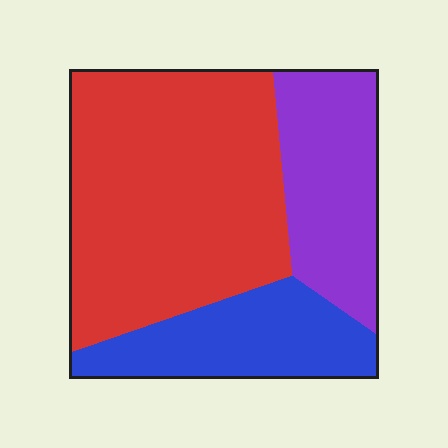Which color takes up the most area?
Red, at roughly 55%.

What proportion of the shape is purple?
Purple covers 23% of the shape.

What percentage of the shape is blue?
Blue takes up about one fifth (1/5) of the shape.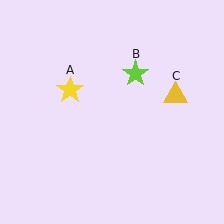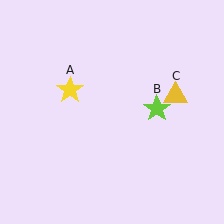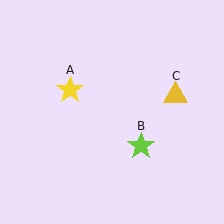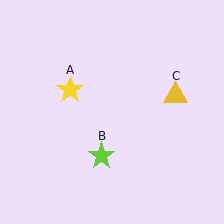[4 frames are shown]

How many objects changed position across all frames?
1 object changed position: lime star (object B).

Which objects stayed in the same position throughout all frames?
Yellow star (object A) and yellow triangle (object C) remained stationary.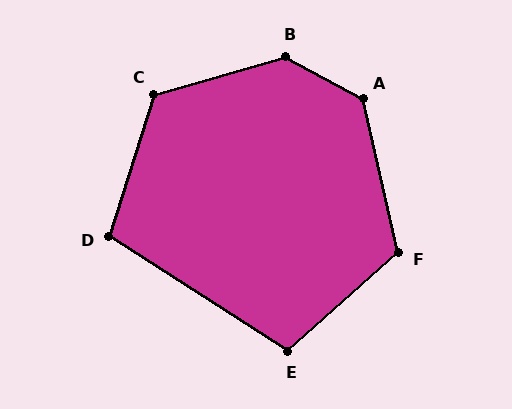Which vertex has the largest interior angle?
B, at approximately 136 degrees.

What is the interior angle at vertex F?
Approximately 119 degrees (obtuse).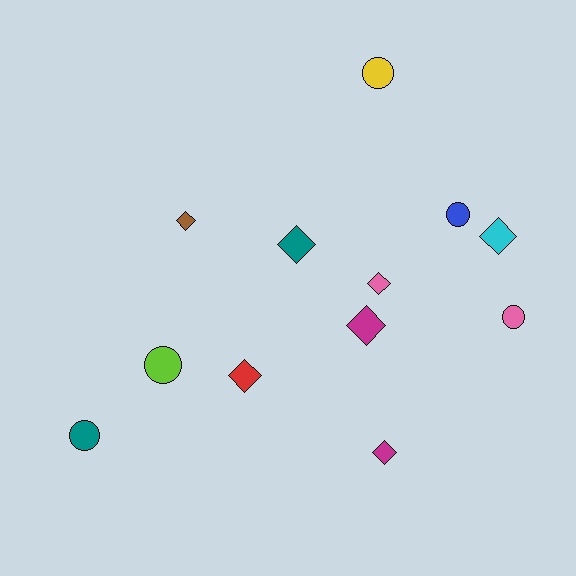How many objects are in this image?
There are 12 objects.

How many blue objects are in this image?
There is 1 blue object.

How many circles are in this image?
There are 5 circles.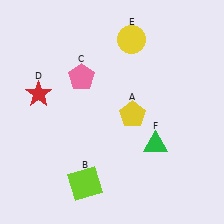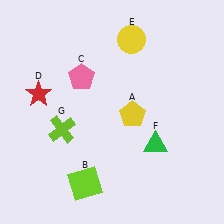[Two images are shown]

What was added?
A lime cross (G) was added in Image 2.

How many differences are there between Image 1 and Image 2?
There is 1 difference between the two images.